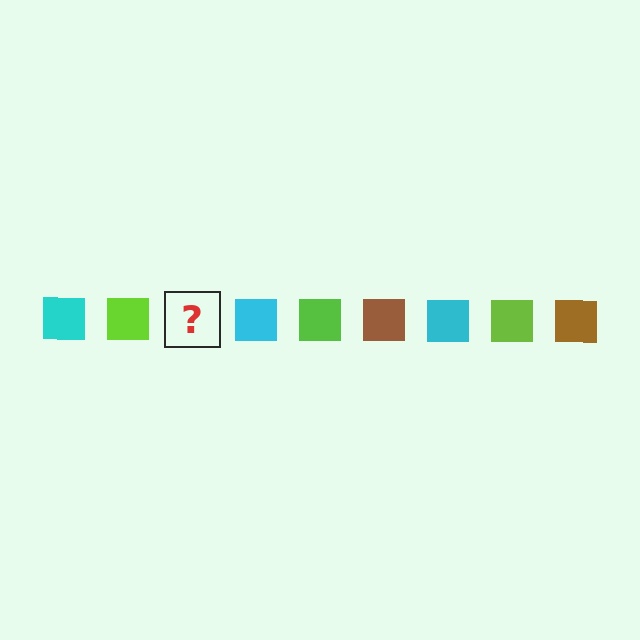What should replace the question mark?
The question mark should be replaced with a brown square.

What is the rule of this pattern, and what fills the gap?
The rule is that the pattern cycles through cyan, lime, brown squares. The gap should be filled with a brown square.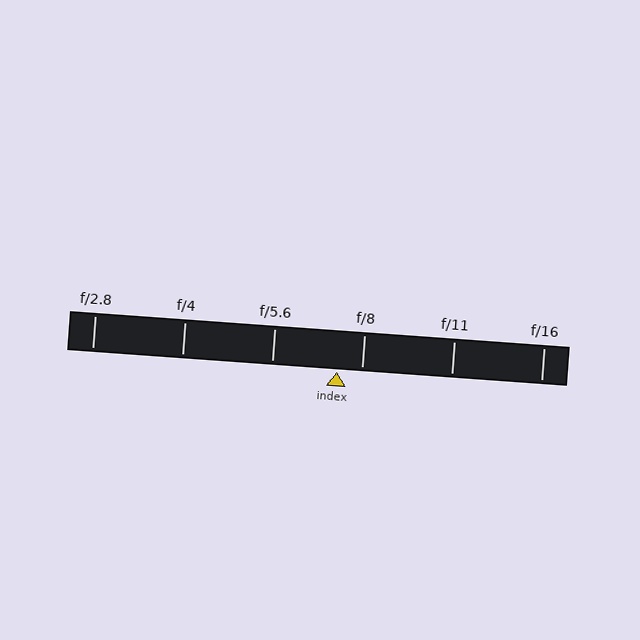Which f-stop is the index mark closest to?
The index mark is closest to f/8.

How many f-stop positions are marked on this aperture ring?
There are 6 f-stop positions marked.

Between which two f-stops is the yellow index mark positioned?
The index mark is between f/5.6 and f/8.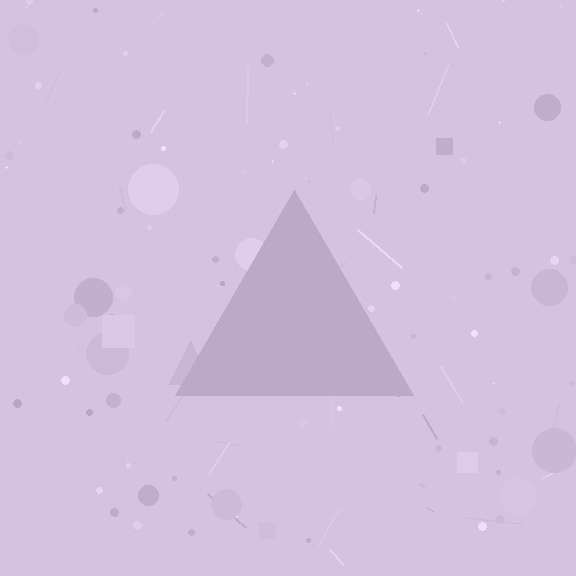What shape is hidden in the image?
A triangle is hidden in the image.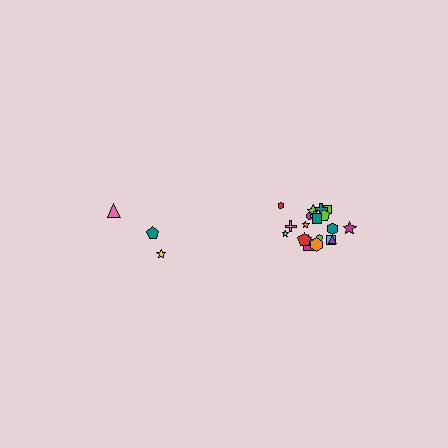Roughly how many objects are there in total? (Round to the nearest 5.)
Roughly 25 objects in total.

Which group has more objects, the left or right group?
The right group.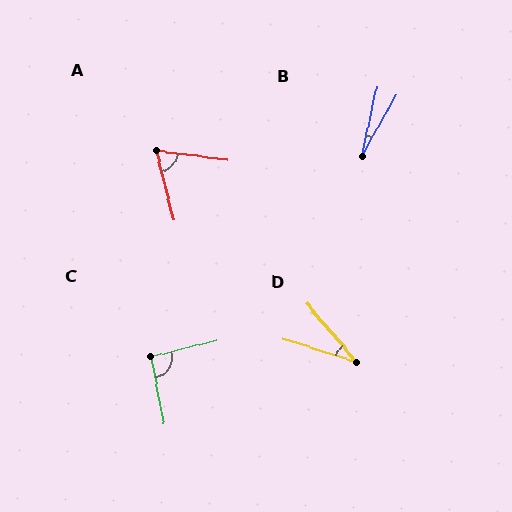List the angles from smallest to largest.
B (17°), D (32°), A (68°), C (93°).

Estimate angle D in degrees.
Approximately 32 degrees.